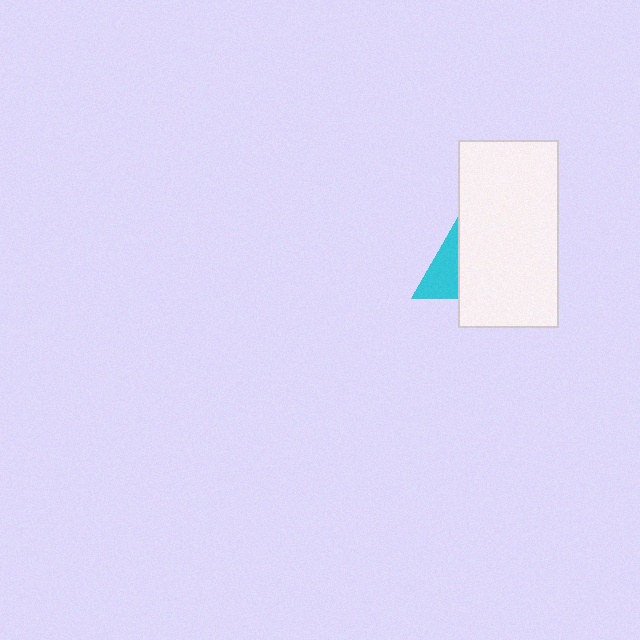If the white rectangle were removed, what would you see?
You would see the complete cyan triangle.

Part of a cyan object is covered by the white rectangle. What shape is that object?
It is a triangle.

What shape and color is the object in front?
The object in front is a white rectangle.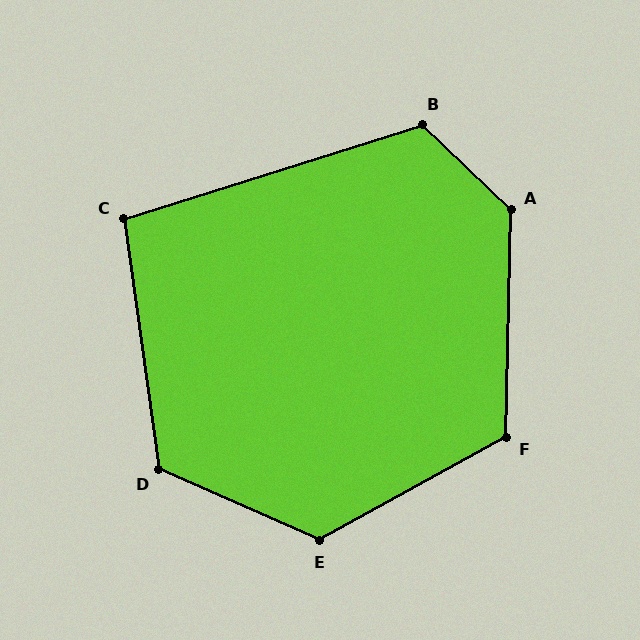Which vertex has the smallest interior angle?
C, at approximately 100 degrees.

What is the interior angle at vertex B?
Approximately 119 degrees (obtuse).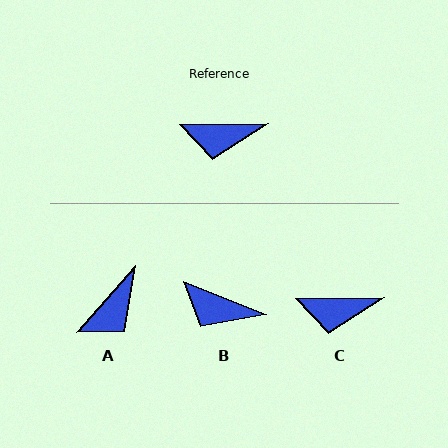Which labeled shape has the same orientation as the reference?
C.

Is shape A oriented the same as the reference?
No, it is off by about 48 degrees.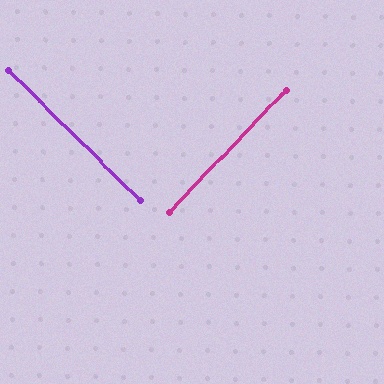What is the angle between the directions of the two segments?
Approximately 89 degrees.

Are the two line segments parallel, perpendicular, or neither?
Perpendicular — they meet at approximately 89°.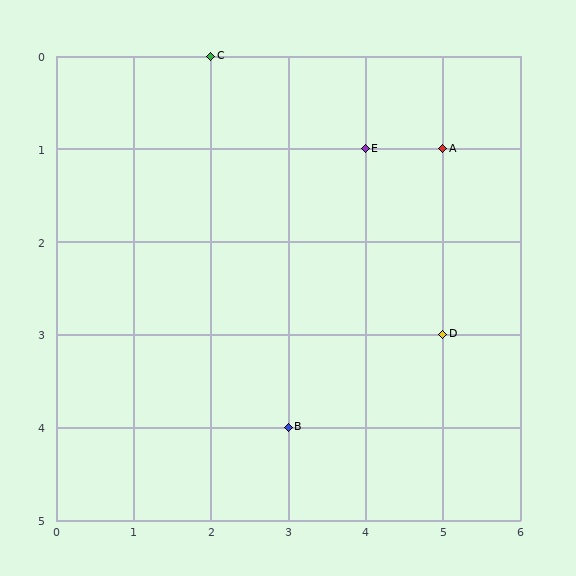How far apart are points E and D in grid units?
Points E and D are 1 column and 2 rows apart (about 2.2 grid units diagonally).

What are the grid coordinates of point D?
Point D is at grid coordinates (5, 3).